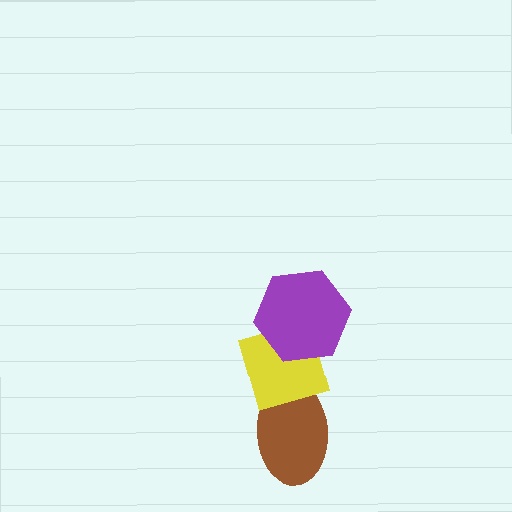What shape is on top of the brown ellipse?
The yellow diamond is on top of the brown ellipse.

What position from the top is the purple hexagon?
The purple hexagon is 1st from the top.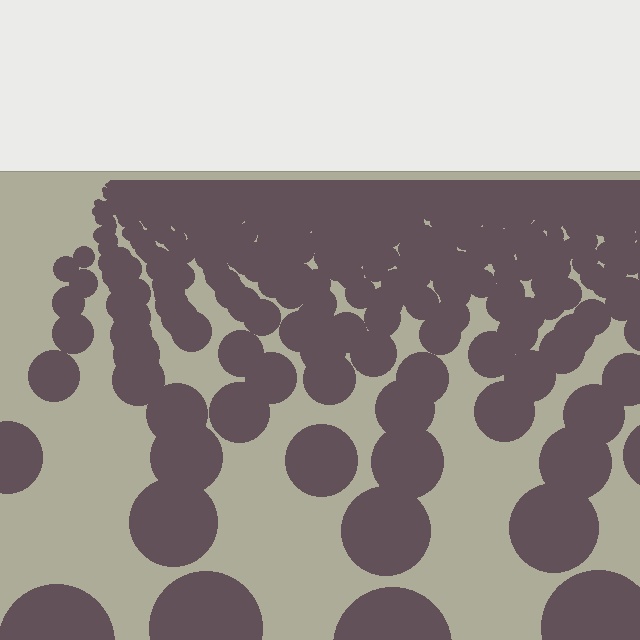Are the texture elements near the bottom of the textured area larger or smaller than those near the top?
Larger. Near the bottom, elements are closer to the viewer and appear at a bigger on-screen size.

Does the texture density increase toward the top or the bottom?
Density increases toward the top.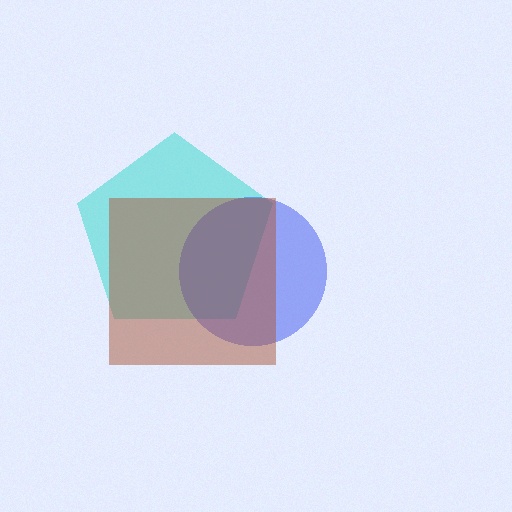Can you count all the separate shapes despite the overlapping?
Yes, there are 3 separate shapes.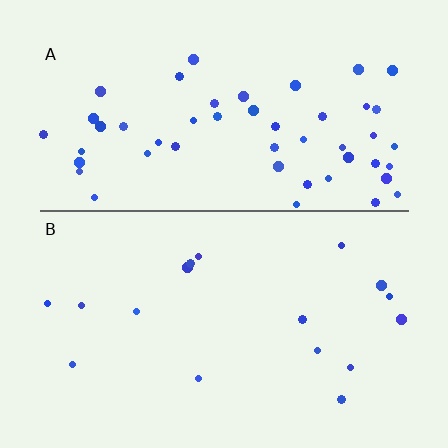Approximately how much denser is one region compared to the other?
Approximately 3.0× — region A over region B.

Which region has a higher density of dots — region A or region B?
A (the top).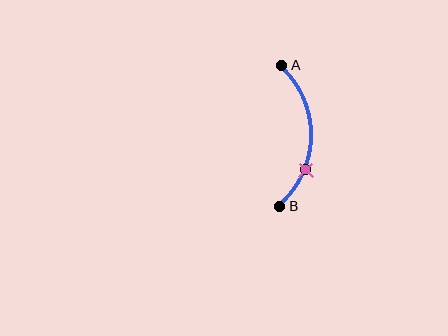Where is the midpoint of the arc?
The arc midpoint is the point on the curve farthest from the straight line joining A and B. It sits to the right of that line.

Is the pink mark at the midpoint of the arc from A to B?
No. The pink mark lies on the arc but is closer to endpoint B. The arc midpoint would be at the point on the curve equidistant along the arc from both A and B.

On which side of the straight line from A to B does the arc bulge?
The arc bulges to the right of the straight line connecting A and B.